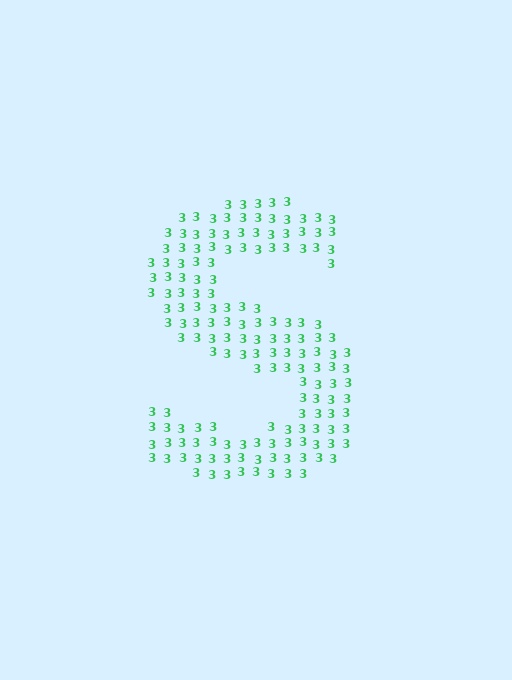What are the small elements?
The small elements are digit 3's.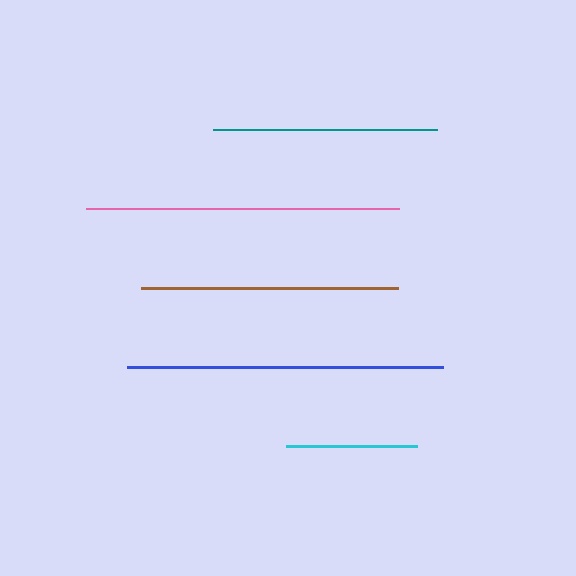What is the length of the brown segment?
The brown segment is approximately 257 pixels long.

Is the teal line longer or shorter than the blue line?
The blue line is longer than the teal line.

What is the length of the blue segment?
The blue segment is approximately 317 pixels long.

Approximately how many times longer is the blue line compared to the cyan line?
The blue line is approximately 2.4 times the length of the cyan line.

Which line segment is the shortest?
The cyan line is the shortest at approximately 131 pixels.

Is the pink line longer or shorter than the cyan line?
The pink line is longer than the cyan line.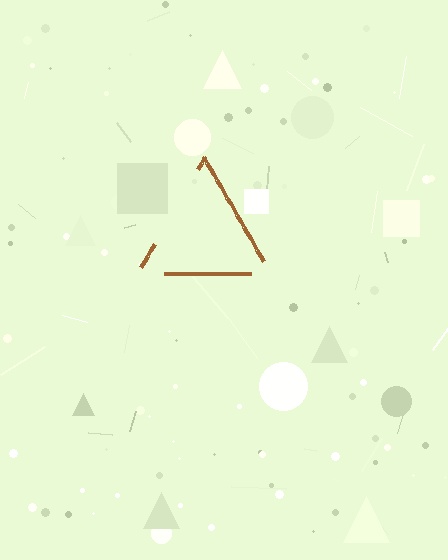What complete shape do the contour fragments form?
The contour fragments form a triangle.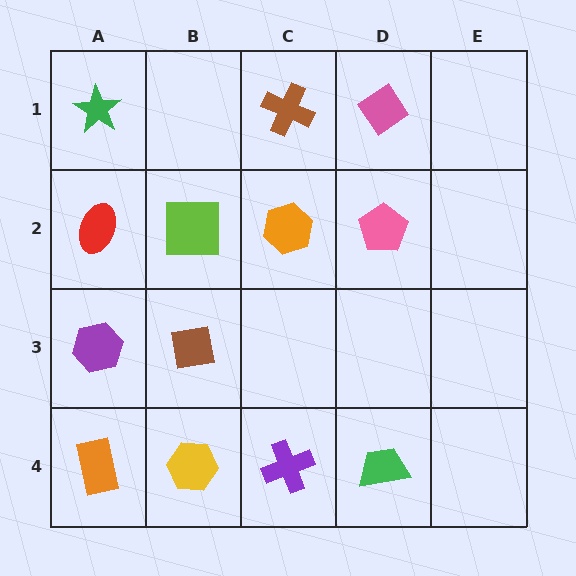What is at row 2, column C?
An orange hexagon.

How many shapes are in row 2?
4 shapes.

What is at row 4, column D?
A green trapezoid.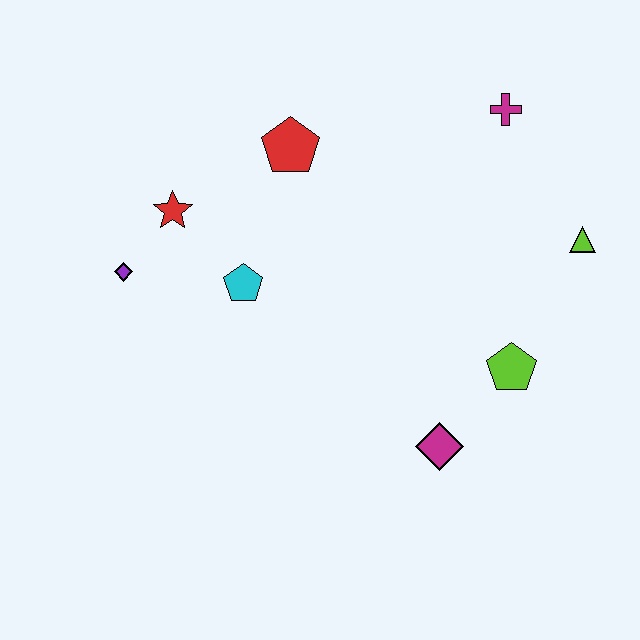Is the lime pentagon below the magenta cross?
Yes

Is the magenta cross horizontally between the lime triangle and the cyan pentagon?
Yes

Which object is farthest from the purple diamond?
The lime triangle is farthest from the purple diamond.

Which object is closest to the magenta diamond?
The lime pentagon is closest to the magenta diamond.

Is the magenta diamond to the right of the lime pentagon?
No